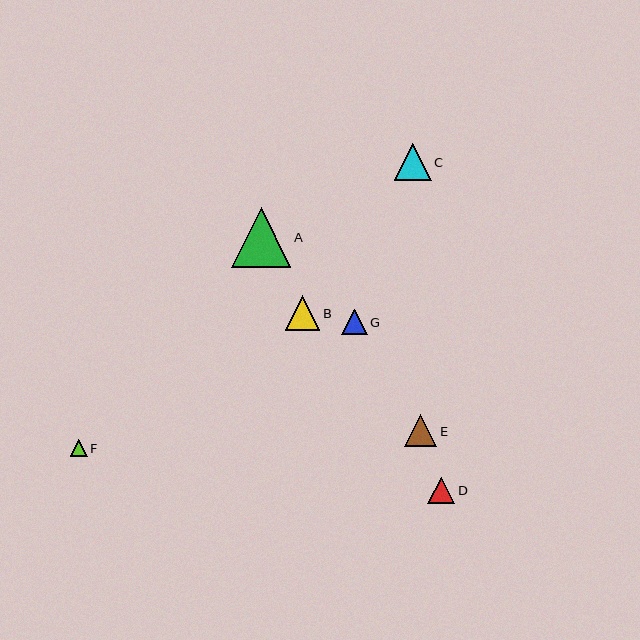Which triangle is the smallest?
Triangle F is the smallest with a size of approximately 17 pixels.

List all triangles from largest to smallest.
From largest to smallest: A, C, B, E, D, G, F.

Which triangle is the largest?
Triangle A is the largest with a size of approximately 59 pixels.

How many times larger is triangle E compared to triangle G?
Triangle E is approximately 1.3 times the size of triangle G.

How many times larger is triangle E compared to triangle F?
Triangle E is approximately 1.9 times the size of triangle F.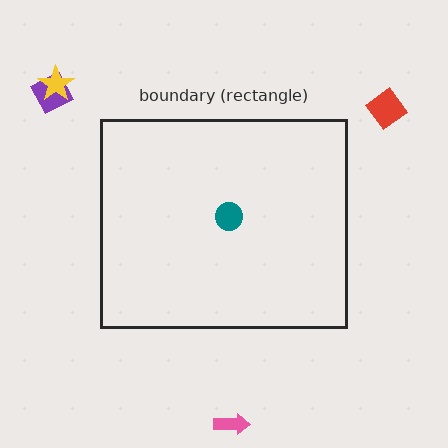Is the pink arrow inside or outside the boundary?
Outside.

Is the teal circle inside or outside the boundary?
Inside.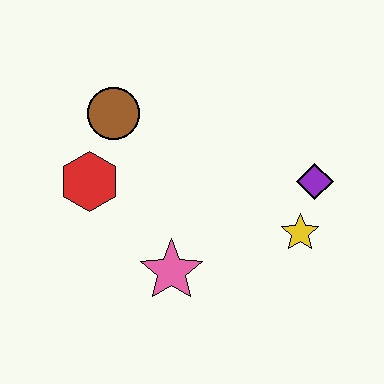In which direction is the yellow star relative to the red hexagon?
The yellow star is to the right of the red hexagon.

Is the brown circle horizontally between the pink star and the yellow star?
No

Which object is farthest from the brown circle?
The yellow star is farthest from the brown circle.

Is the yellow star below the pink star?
No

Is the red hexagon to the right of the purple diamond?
No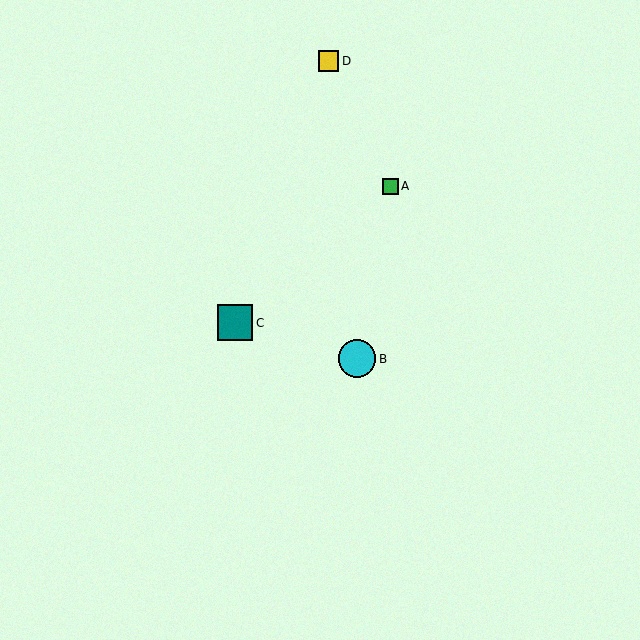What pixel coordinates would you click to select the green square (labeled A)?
Click at (390, 186) to select the green square A.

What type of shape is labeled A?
Shape A is a green square.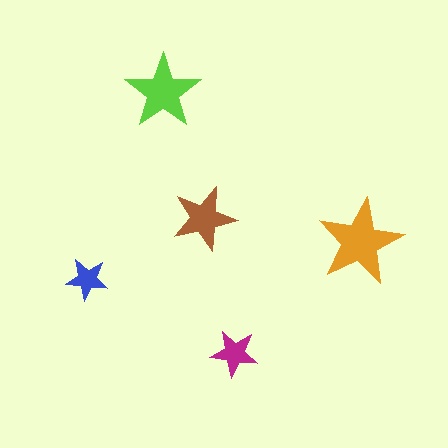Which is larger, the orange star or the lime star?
The orange one.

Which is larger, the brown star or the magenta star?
The brown one.